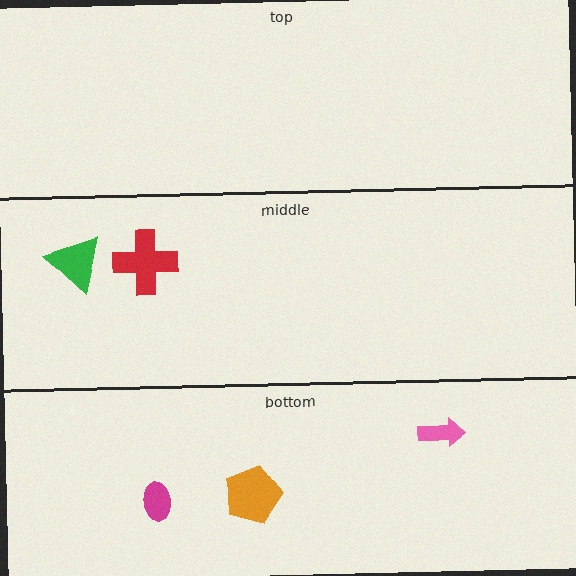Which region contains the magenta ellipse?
The bottom region.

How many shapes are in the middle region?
2.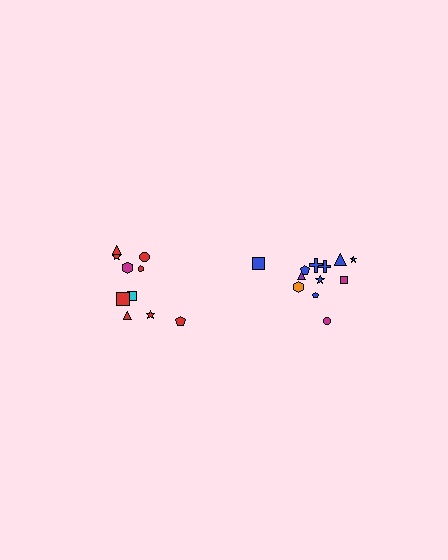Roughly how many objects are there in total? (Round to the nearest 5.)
Roughly 20 objects in total.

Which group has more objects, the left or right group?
The right group.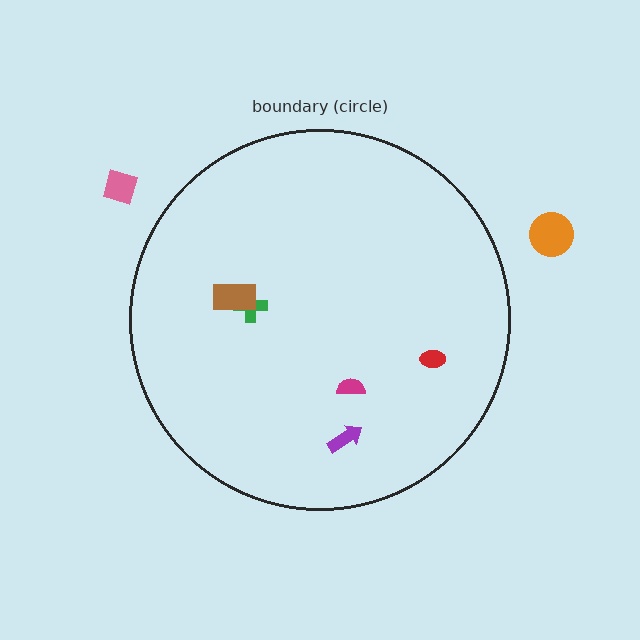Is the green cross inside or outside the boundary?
Inside.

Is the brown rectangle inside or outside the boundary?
Inside.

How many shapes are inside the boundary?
5 inside, 2 outside.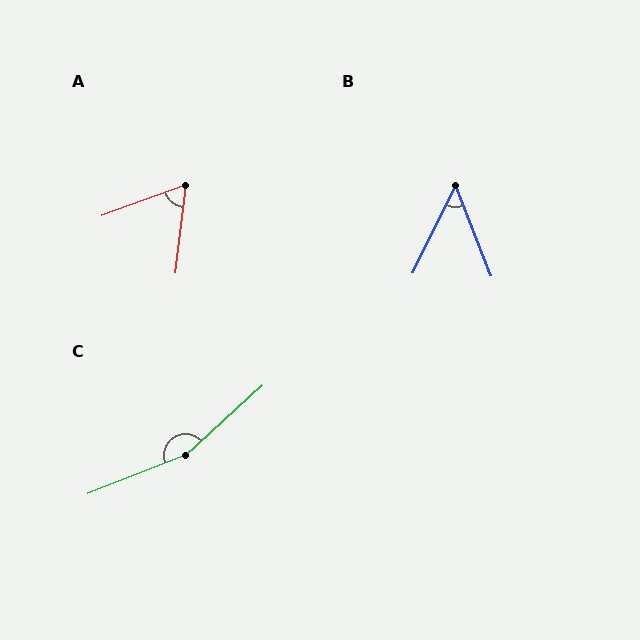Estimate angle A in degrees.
Approximately 63 degrees.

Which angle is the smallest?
B, at approximately 47 degrees.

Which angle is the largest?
C, at approximately 159 degrees.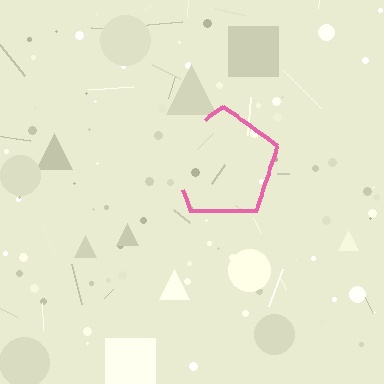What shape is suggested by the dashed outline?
The dashed outline suggests a pentagon.